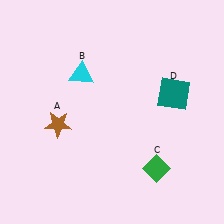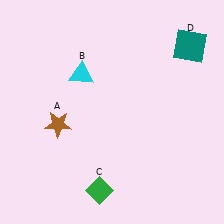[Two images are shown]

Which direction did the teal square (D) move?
The teal square (D) moved up.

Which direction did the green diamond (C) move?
The green diamond (C) moved left.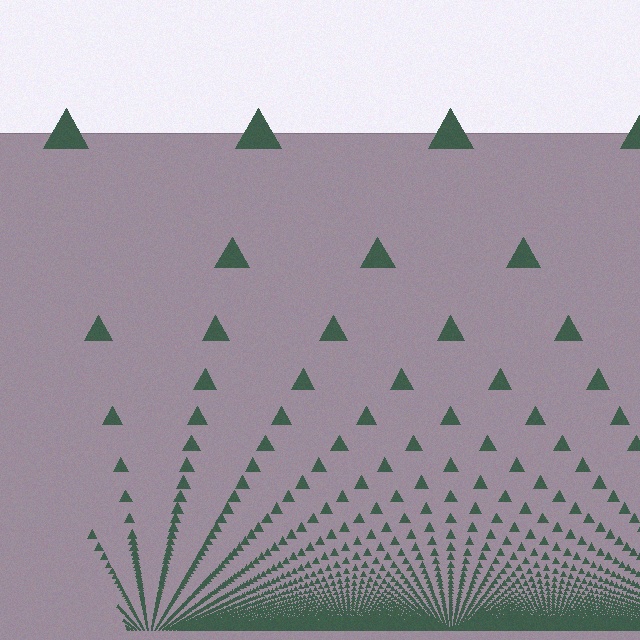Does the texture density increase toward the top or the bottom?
Density increases toward the bottom.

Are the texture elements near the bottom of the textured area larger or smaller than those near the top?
Smaller. The gradient is inverted — elements near the bottom are smaller and denser.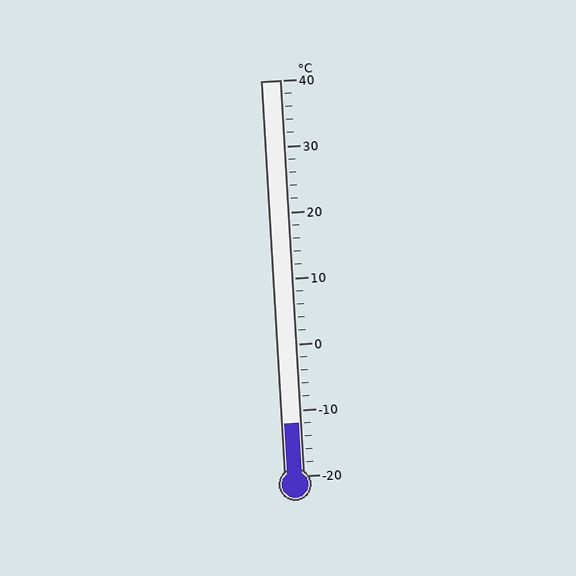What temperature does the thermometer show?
The thermometer shows approximately -12°C.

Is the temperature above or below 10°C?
The temperature is below 10°C.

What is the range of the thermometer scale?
The thermometer scale ranges from -20°C to 40°C.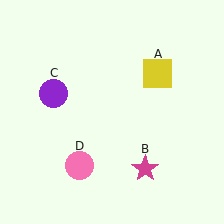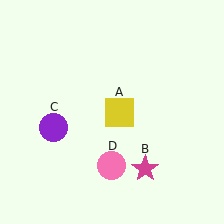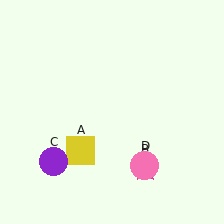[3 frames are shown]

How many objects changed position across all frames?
3 objects changed position: yellow square (object A), purple circle (object C), pink circle (object D).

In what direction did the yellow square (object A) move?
The yellow square (object A) moved down and to the left.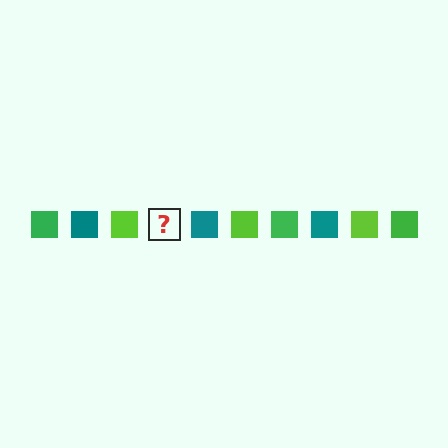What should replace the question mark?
The question mark should be replaced with a green square.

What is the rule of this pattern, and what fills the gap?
The rule is that the pattern cycles through green, teal, lime squares. The gap should be filled with a green square.